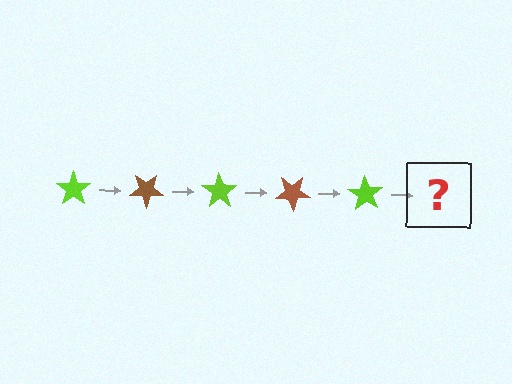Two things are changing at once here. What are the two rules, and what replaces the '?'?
The two rules are that it rotates 35 degrees each step and the color cycles through lime and brown. The '?' should be a brown star, rotated 175 degrees from the start.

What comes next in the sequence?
The next element should be a brown star, rotated 175 degrees from the start.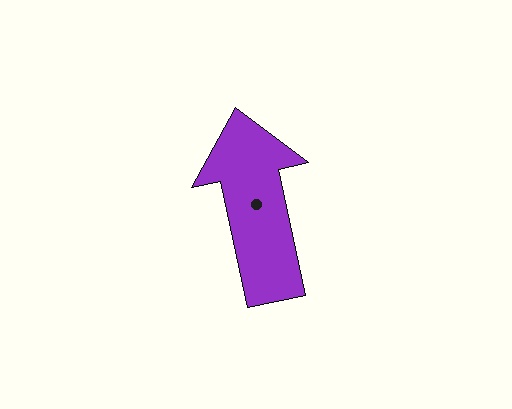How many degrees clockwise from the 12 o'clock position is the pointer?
Approximately 348 degrees.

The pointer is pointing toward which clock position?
Roughly 12 o'clock.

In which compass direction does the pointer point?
North.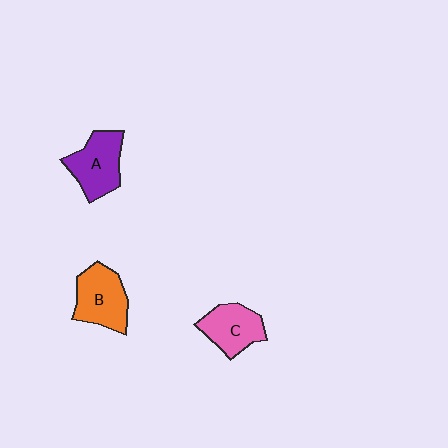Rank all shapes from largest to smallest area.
From largest to smallest: B (orange), A (purple), C (pink).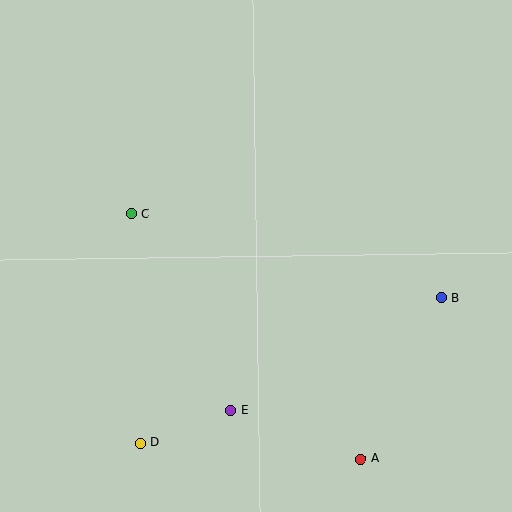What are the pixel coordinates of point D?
Point D is at (140, 443).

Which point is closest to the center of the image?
Point C at (132, 213) is closest to the center.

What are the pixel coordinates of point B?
Point B is at (441, 298).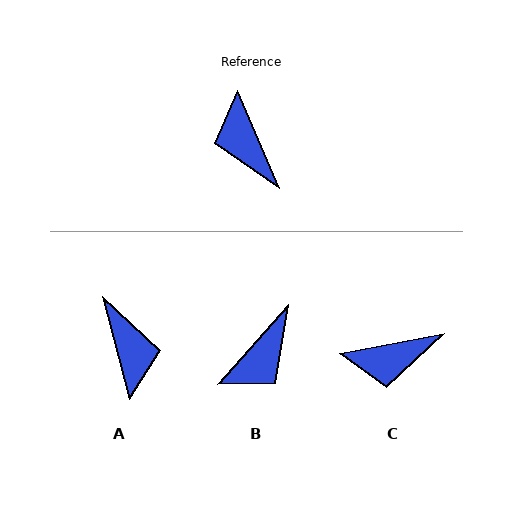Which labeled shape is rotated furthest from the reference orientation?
A, about 171 degrees away.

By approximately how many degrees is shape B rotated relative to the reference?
Approximately 115 degrees counter-clockwise.